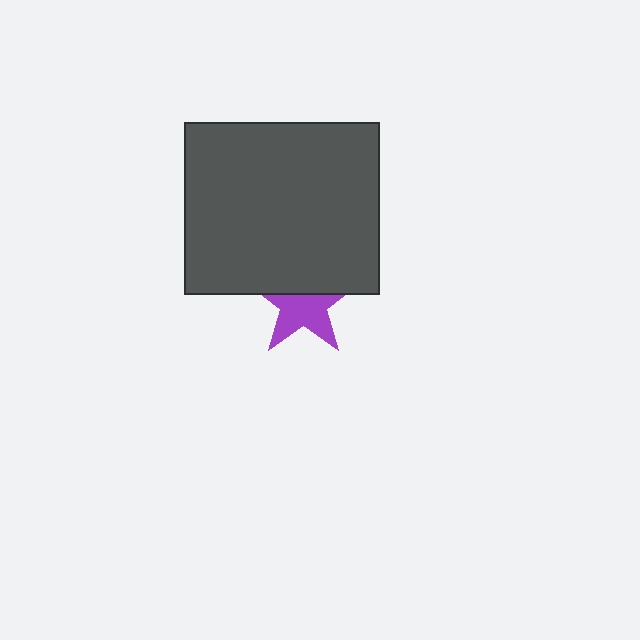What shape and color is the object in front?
The object in front is a dark gray rectangle.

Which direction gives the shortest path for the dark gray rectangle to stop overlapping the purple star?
Moving up gives the shortest separation.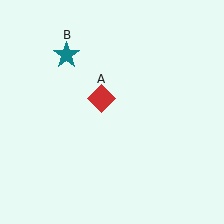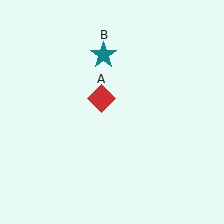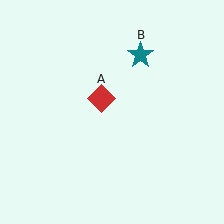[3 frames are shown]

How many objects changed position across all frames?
1 object changed position: teal star (object B).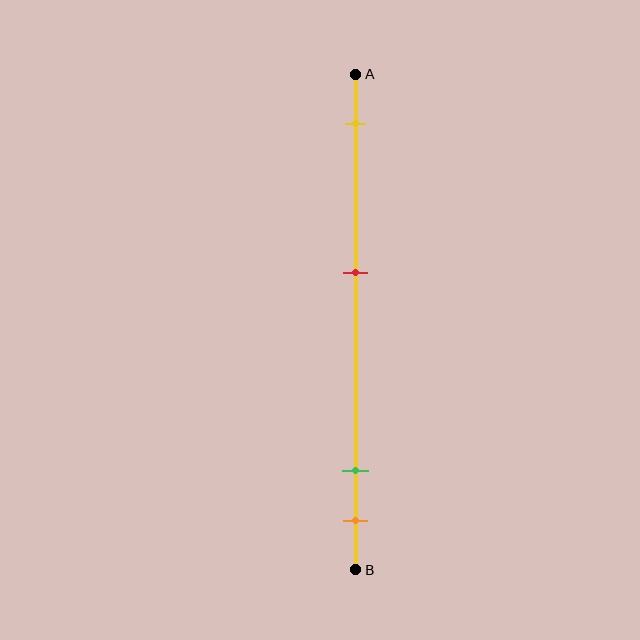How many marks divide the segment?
There are 4 marks dividing the segment.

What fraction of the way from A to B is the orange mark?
The orange mark is approximately 90% (0.9) of the way from A to B.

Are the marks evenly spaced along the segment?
No, the marks are not evenly spaced.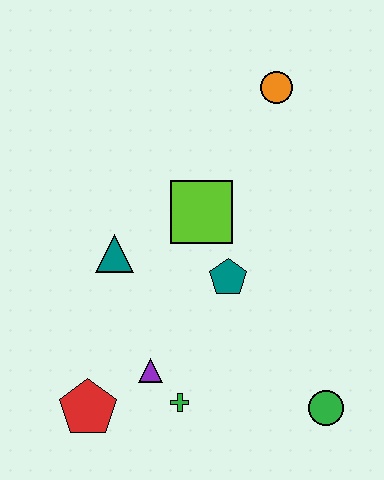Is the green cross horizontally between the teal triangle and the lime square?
Yes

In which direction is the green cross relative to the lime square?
The green cross is below the lime square.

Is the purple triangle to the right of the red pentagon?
Yes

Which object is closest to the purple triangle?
The green cross is closest to the purple triangle.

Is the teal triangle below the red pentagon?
No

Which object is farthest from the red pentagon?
The orange circle is farthest from the red pentagon.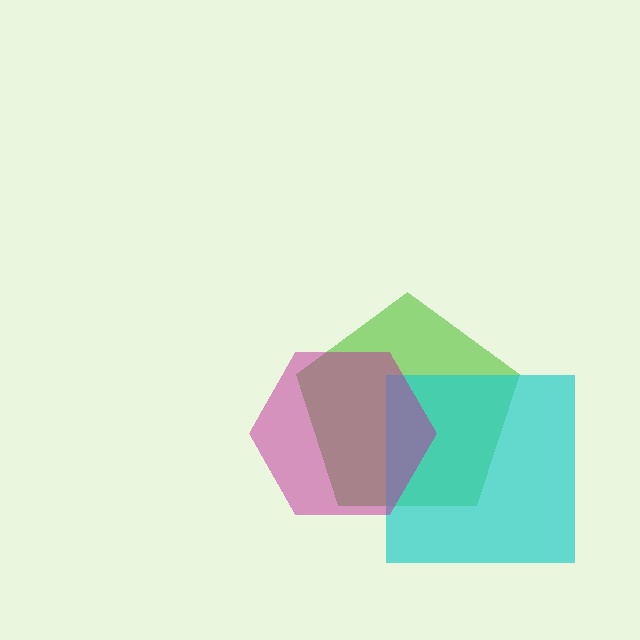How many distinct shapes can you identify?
There are 3 distinct shapes: a lime pentagon, a cyan square, a magenta hexagon.